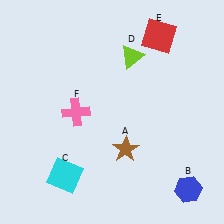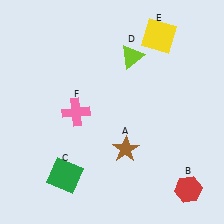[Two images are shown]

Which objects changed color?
B changed from blue to red. C changed from cyan to green. E changed from red to yellow.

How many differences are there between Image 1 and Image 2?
There are 3 differences between the two images.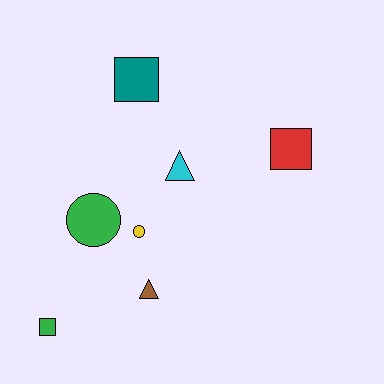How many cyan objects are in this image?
There is 1 cyan object.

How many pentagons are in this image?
There are no pentagons.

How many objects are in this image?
There are 7 objects.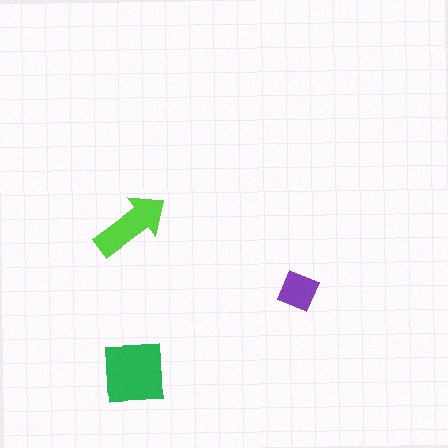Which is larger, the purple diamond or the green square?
The green square.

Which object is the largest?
The green square.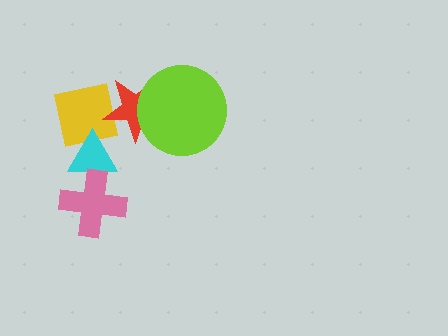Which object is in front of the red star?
The lime circle is in front of the red star.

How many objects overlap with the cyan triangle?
2 objects overlap with the cyan triangle.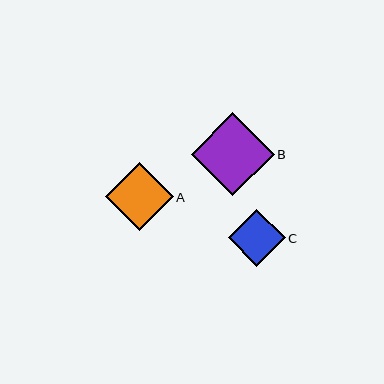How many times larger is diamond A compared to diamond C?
Diamond A is approximately 1.2 times the size of diamond C.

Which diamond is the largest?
Diamond B is the largest with a size of approximately 83 pixels.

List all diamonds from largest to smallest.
From largest to smallest: B, A, C.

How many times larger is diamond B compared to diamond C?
Diamond B is approximately 1.5 times the size of diamond C.